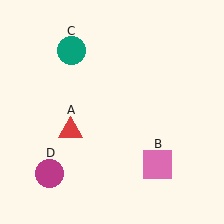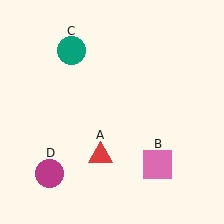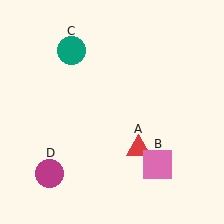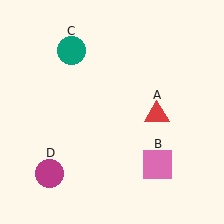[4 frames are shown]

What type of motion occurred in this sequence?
The red triangle (object A) rotated counterclockwise around the center of the scene.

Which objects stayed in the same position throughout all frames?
Pink square (object B) and teal circle (object C) and magenta circle (object D) remained stationary.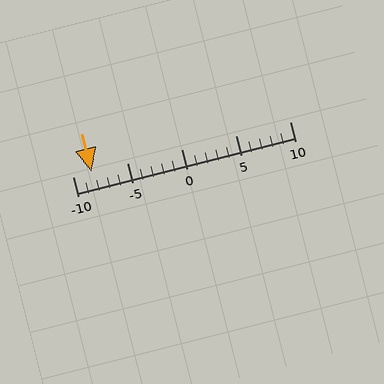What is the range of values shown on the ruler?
The ruler shows values from -10 to 10.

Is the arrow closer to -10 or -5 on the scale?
The arrow is closer to -10.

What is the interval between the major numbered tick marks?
The major tick marks are spaced 5 units apart.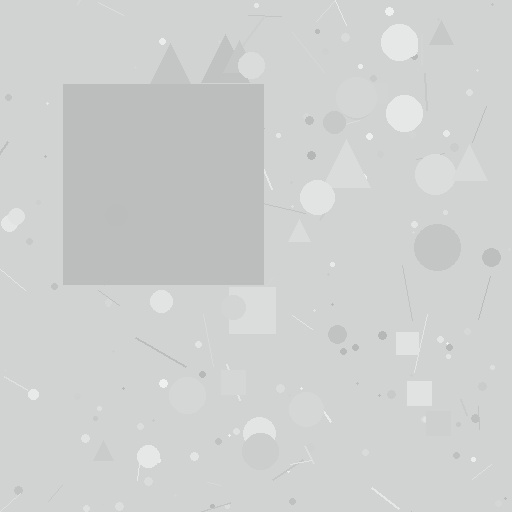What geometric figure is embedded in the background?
A square is embedded in the background.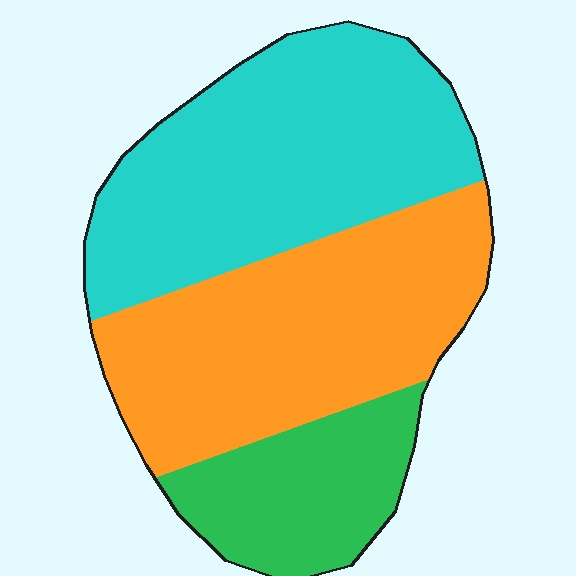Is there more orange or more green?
Orange.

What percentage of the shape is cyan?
Cyan covers about 40% of the shape.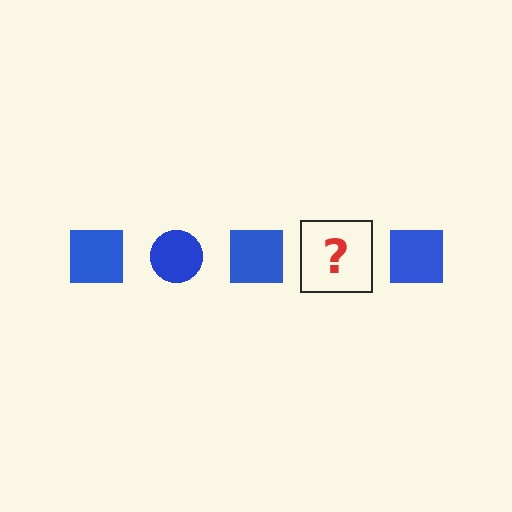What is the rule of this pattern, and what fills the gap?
The rule is that the pattern cycles through square, circle shapes in blue. The gap should be filled with a blue circle.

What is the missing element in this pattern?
The missing element is a blue circle.